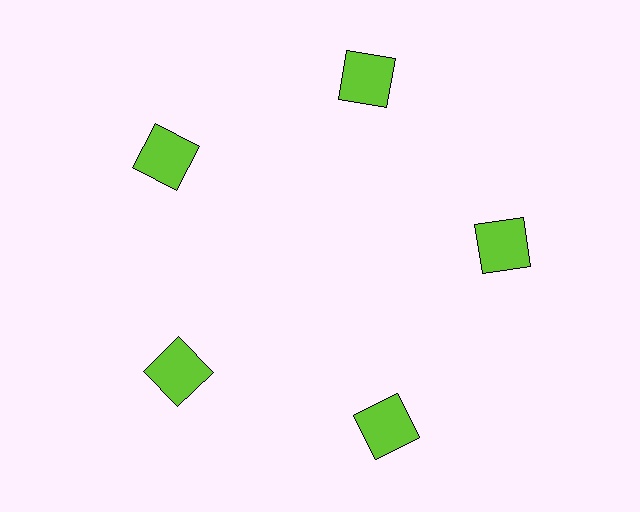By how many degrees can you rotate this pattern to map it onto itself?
The pattern maps onto itself every 72 degrees of rotation.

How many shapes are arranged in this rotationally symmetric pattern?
There are 5 shapes, arranged in 5 groups of 1.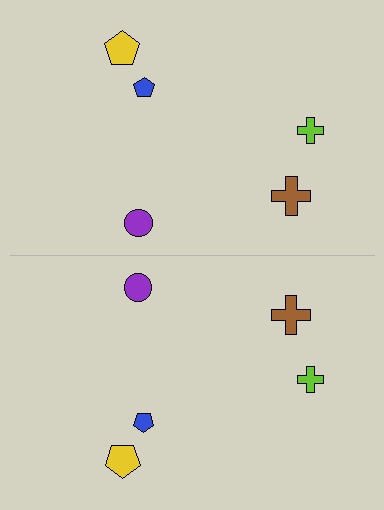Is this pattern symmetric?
Yes, this pattern has bilateral (reflection) symmetry.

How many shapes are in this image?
There are 10 shapes in this image.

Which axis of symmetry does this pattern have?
The pattern has a horizontal axis of symmetry running through the center of the image.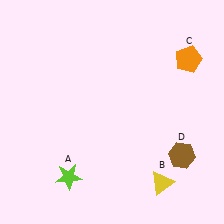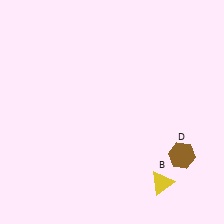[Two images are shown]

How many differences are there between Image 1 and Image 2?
There are 2 differences between the two images.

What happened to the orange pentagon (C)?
The orange pentagon (C) was removed in Image 2. It was in the top-right area of Image 1.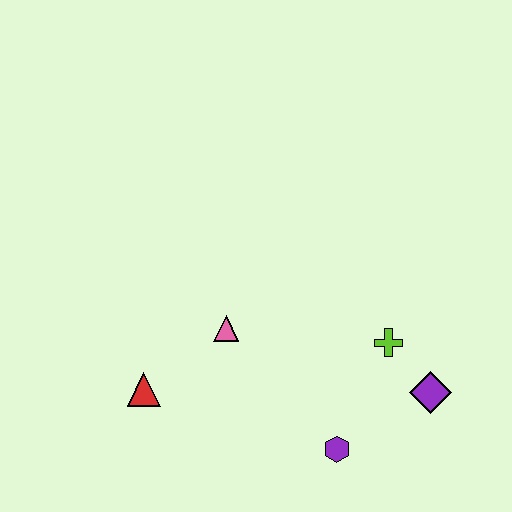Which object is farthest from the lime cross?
The red triangle is farthest from the lime cross.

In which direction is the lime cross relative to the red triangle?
The lime cross is to the right of the red triangle.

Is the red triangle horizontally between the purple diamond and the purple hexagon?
No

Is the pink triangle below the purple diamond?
No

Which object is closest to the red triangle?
The pink triangle is closest to the red triangle.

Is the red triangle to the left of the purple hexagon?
Yes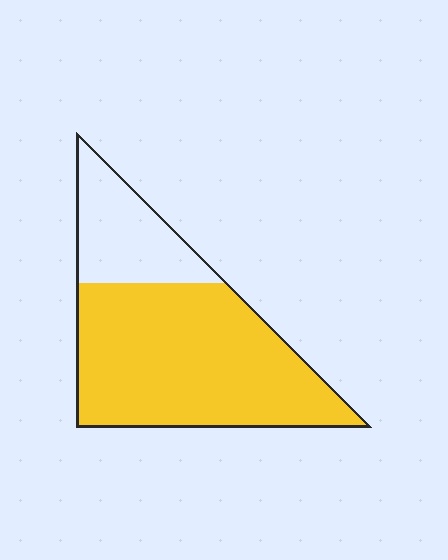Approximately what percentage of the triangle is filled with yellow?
Approximately 75%.